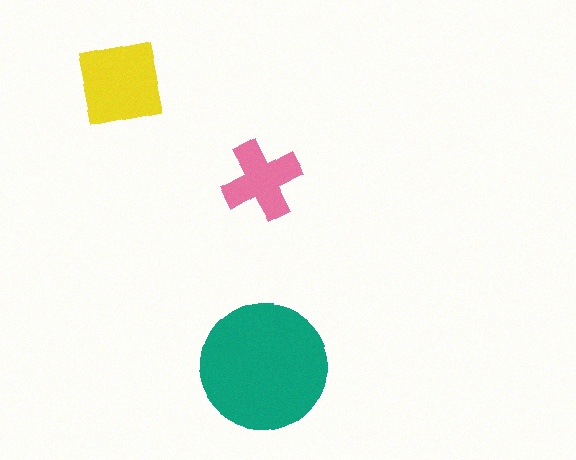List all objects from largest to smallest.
The teal circle, the yellow square, the pink cross.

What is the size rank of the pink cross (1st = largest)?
3rd.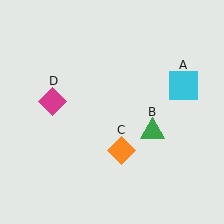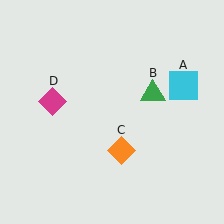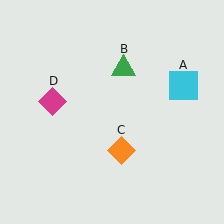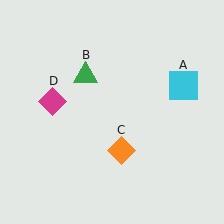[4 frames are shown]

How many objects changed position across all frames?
1 object changed position: green triangle (object B).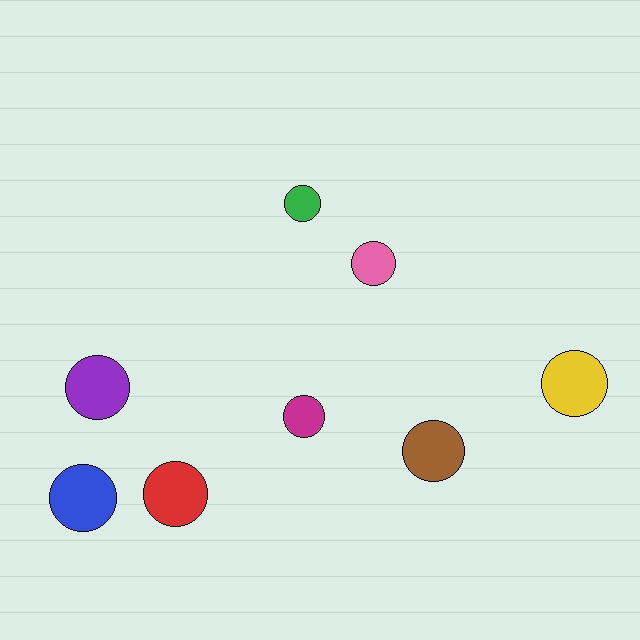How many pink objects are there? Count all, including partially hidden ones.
There is 1 pink object.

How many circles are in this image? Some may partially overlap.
There are 8 circles.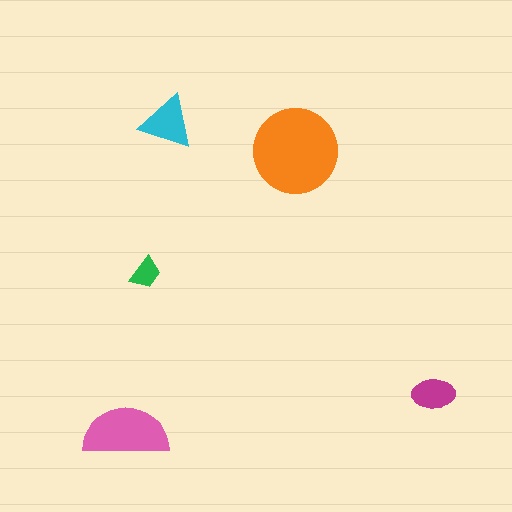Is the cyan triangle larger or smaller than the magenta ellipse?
Larger.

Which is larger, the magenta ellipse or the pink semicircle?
The pink semicircle.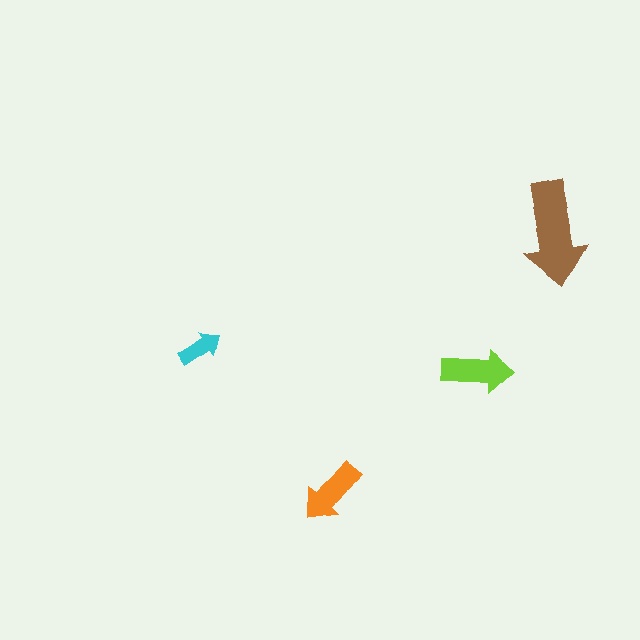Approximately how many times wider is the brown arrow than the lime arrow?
About 1.5 times wider.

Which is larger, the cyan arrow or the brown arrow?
The brown one.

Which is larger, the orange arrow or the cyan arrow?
The orange one.